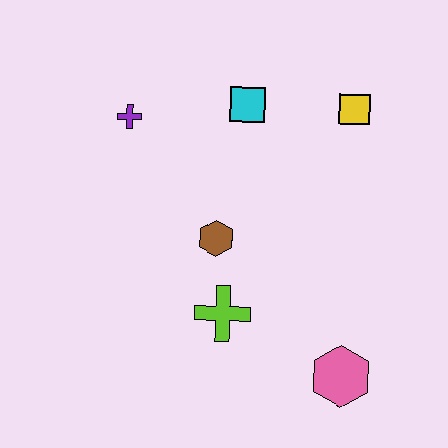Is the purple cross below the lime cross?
No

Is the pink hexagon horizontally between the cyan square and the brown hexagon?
No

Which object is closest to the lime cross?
The brown hexagon is closest to the lime cross.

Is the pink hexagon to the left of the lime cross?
No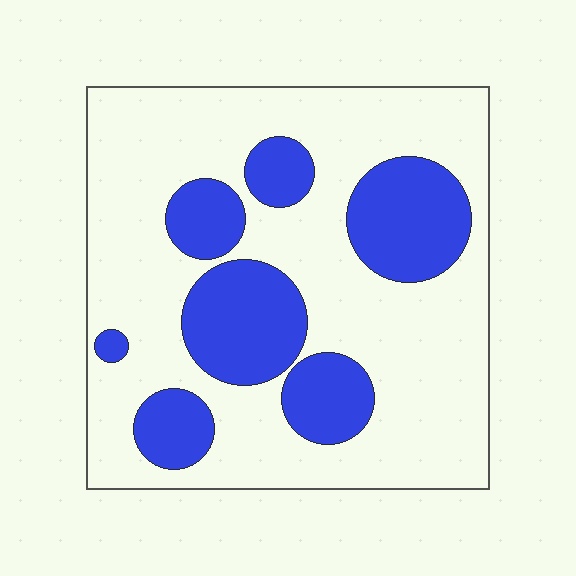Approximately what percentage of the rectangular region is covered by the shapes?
Approximately 30%.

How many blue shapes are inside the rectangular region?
7.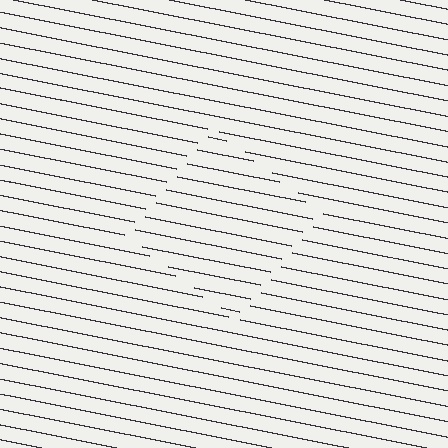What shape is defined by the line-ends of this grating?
An illusory square. The interior of the shape contains the same grating, shifted by half a period — the contour is defined by the phase discontinuity where line-ends from the inner and outer gratings abut.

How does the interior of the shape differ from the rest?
The interior of the shape contains the same grating, shifted by half a period — the contour is defined by the phase discontinuity where line-ends from the inner and outer gratings abut.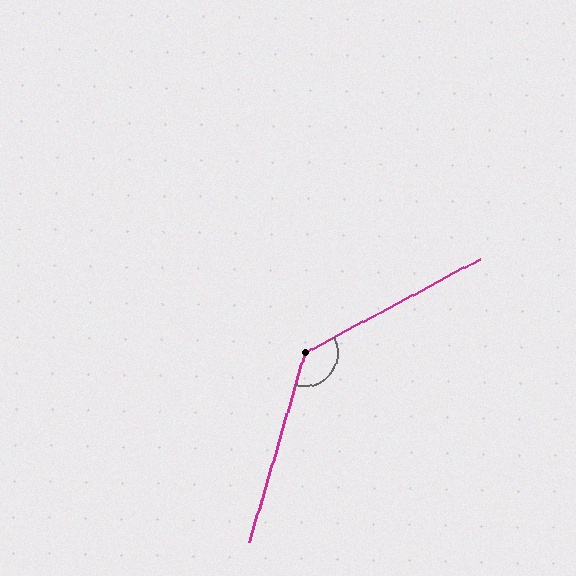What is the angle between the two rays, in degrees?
Approximately 134 degrees.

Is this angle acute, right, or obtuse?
It is obtuse.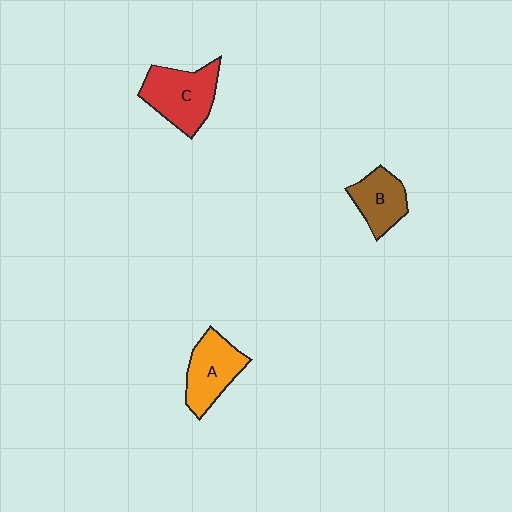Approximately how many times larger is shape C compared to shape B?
Approximately 1.5 times.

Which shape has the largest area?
Shape C (red).